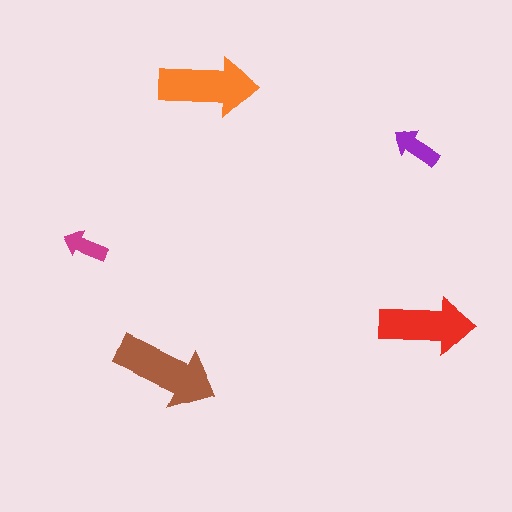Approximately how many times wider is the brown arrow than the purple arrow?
About 2 times wider.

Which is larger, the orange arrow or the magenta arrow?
The orange one.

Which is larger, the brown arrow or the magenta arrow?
The brown one.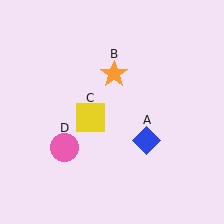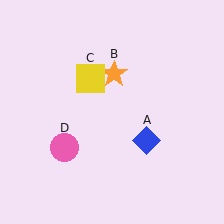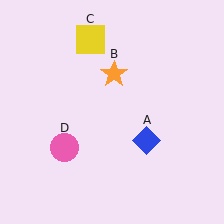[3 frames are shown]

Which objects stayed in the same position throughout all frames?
Blue diamond (object A) and orange star (object B) and pink circle (object D) remained stationary.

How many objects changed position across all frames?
1 object changed position: yellow square (object C).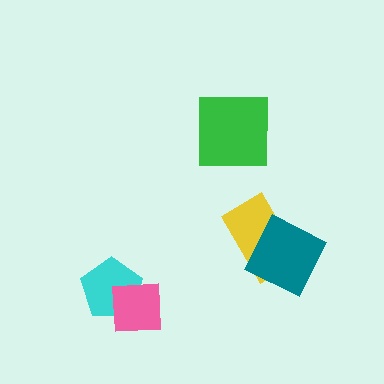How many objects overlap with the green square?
0 objects overlap with the green square.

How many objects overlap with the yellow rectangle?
1 object overlaps with the yellow rectangle.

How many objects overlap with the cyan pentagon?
1 object overlaps with the cyan pentagon.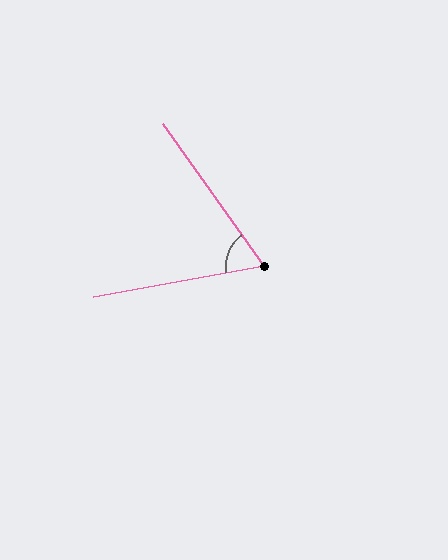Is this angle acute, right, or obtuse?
It is acute.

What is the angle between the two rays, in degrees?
Approximately 65 degrees.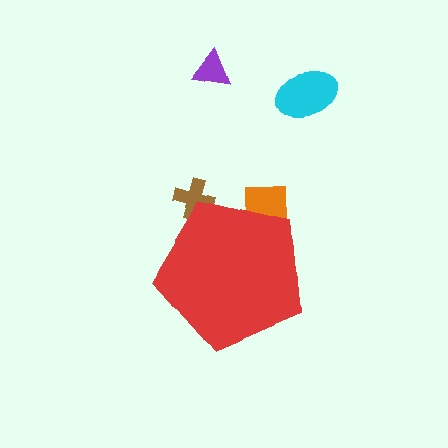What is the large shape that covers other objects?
A red pentagon.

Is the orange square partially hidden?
Yes, the orange square is partially hidden behind the red pentagon.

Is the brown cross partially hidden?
Yes, the brown cross is partially hidden behind the red pentagon.